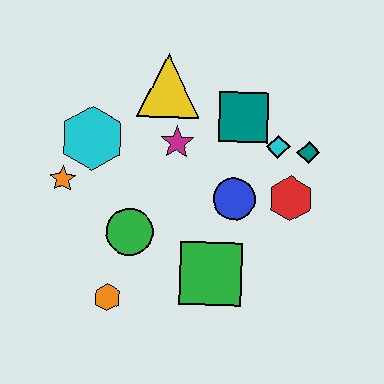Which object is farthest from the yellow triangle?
The orange hexagon is farthest from the yellow triangle.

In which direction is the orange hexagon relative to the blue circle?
The orange hexagon is to the left of the blue circle.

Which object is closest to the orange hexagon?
The green circle is closest to the orange hexagon.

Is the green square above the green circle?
No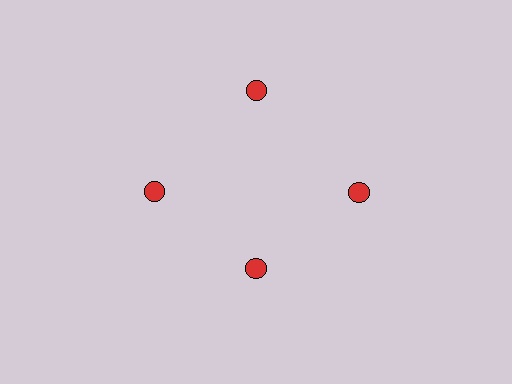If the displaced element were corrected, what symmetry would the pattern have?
It would have 4-fold rotational symmetry — the pattern would map onto itself every 90 degrees.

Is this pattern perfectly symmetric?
No. The 4 red circles are arranged in a ring, but one element near the 6 o'clock position is pulled inward toward the center, breaking the 4-fold rotational symmetry.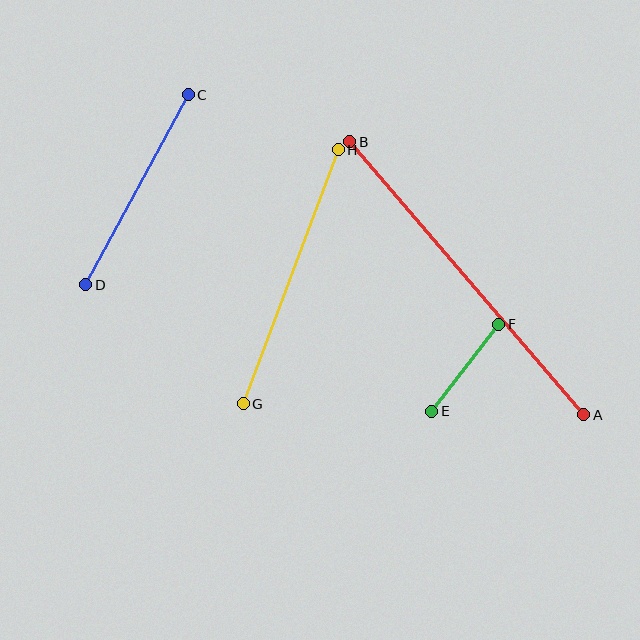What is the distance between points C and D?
The distance is approximately 216 pixels.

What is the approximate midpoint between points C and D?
The midpoint is at approximately (137, 190) pixels.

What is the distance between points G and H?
The distance is approximately 271 pixels.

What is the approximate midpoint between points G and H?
The midpoint is at approximately (291, 277) pixels.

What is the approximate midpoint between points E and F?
The midpoint is at approximately (465, 368) pixels.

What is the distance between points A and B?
The distance is approximately 359 pixels.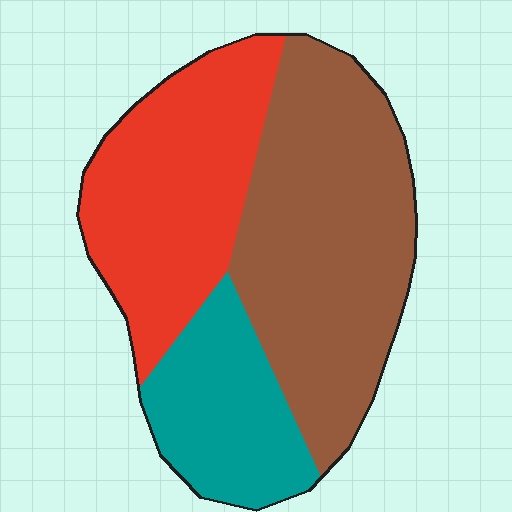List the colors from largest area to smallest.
From largest to smallest: brown, red, teal.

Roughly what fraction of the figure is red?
Red covers around 35% of the figure.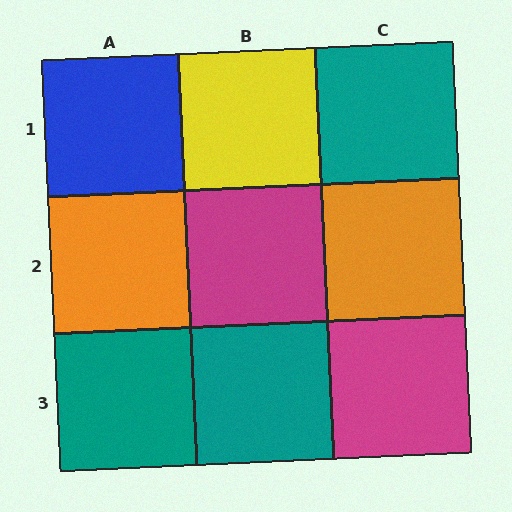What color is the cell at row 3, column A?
Teal.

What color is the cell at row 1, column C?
Teal.